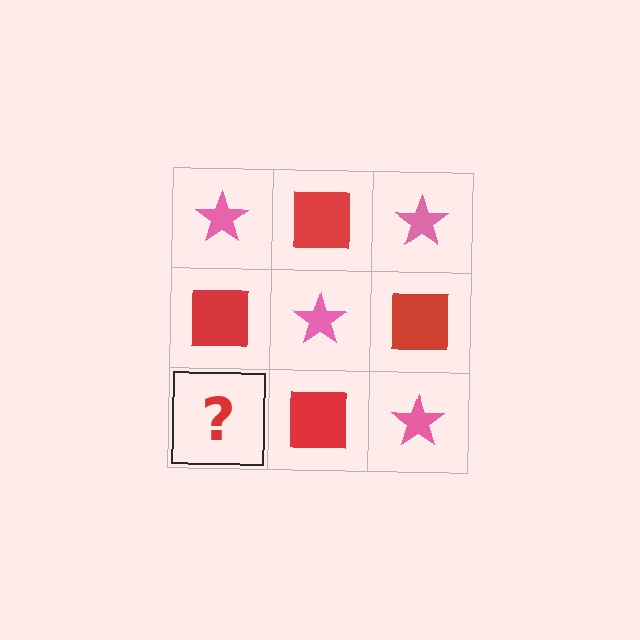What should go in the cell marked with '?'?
The missing cell should contain a pink star.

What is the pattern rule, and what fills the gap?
The rule is that it alternates pink star and red square in a checkerboard pattern. The gap should be filled with a pink star.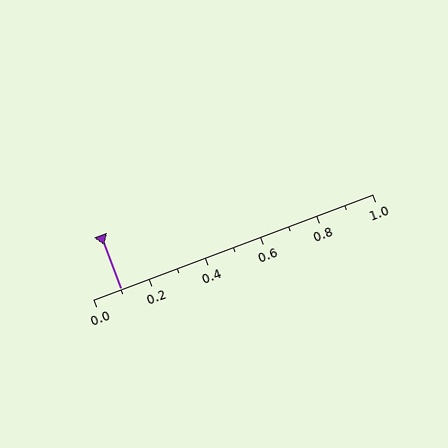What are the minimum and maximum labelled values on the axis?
The axis runs from 0.0 to 1.0.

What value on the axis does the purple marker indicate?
The marker indicates approximately 0.1.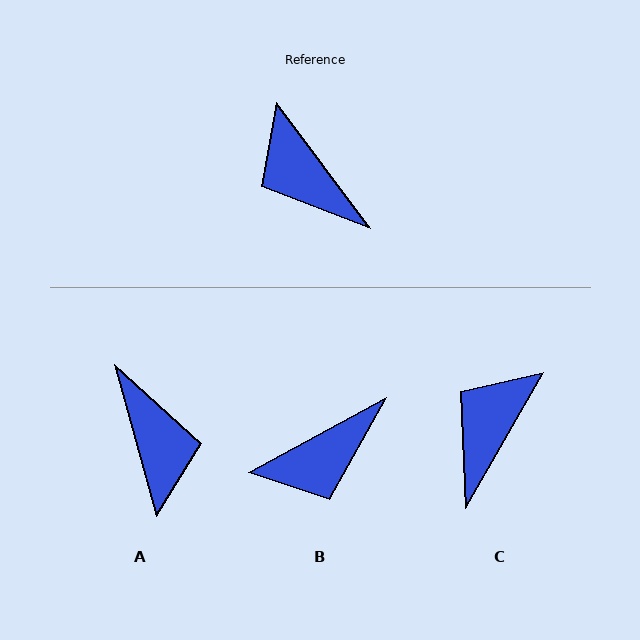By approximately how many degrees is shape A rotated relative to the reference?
Approximately 159 degrees counter-clockwise.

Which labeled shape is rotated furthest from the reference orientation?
A, about 159 degrees away.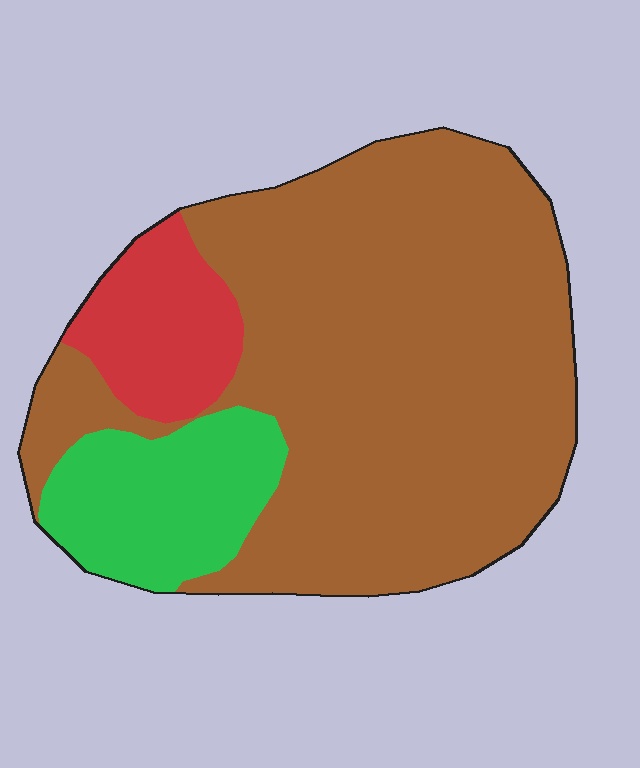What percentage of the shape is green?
Green takes up about one sixth (1/6) of the shape.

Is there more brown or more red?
Brown.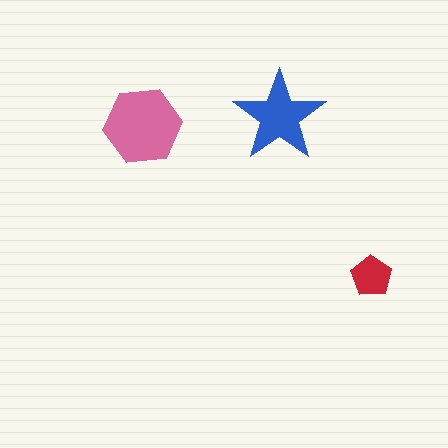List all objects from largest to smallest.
The pink hexagon, the blue star, the red pentagon.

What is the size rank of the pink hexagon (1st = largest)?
1st.